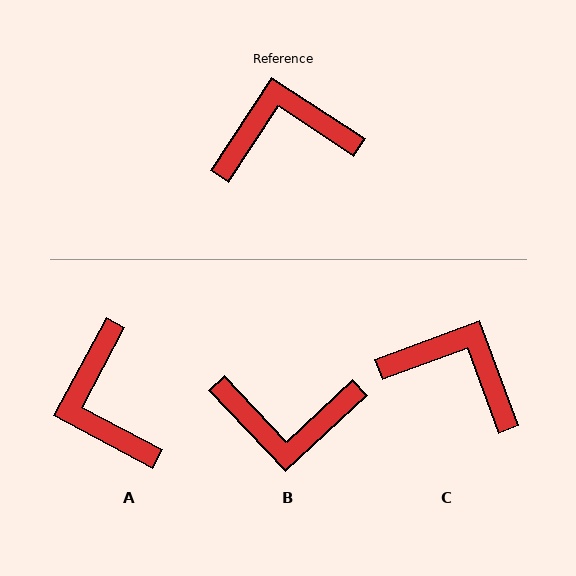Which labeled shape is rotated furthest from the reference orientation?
B, about 166 degrees away.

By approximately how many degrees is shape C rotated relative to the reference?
Approximately 36 degrees clockwise.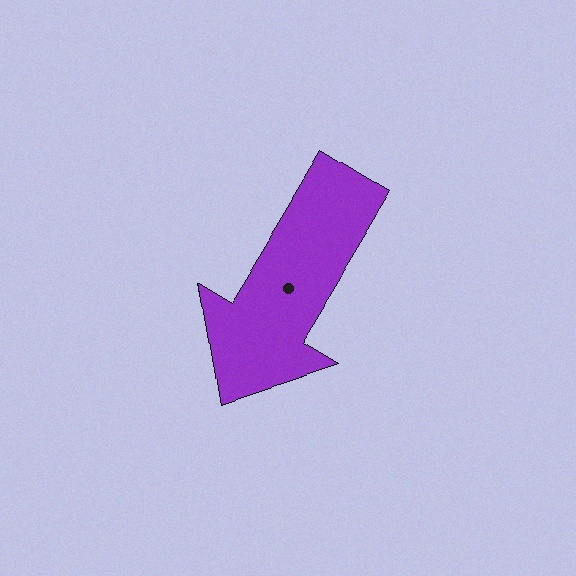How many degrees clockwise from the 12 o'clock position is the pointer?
Approximately 211 degrees.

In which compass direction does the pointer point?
Southwest.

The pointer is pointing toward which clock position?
Roughly 7 o'clock.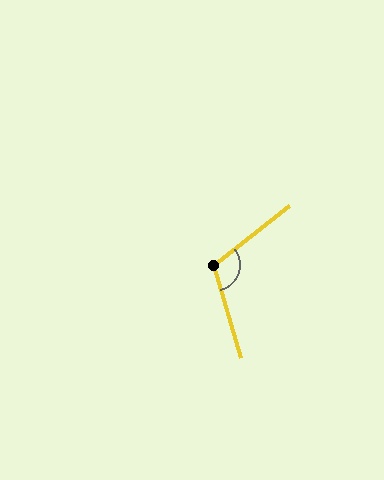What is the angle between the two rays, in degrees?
Approximately 112 degrees.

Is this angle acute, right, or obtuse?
It is obtuse.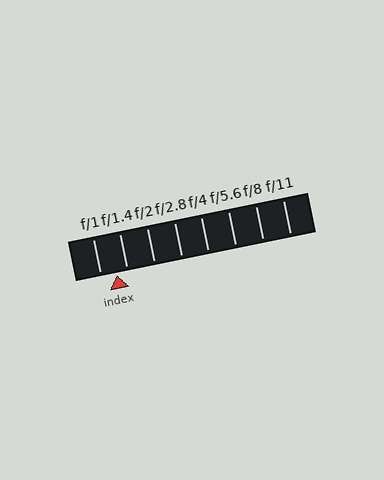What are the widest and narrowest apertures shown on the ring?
The widest aperture shown is f/1 and the narrowest is f/11.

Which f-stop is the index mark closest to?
The index mark is closest to f/1.4.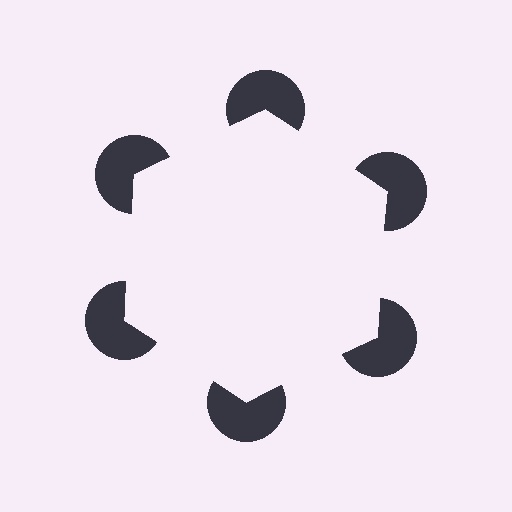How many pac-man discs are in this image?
There are 6 — one at each vertex of the illusory hexagon.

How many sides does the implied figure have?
6 sides.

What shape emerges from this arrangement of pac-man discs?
An illusory hexagon — its edges are inferred from the aligned wedge cuts in the pac-man discs, not physically drawn.